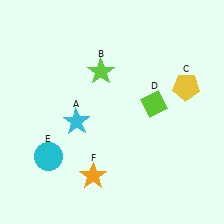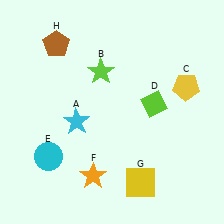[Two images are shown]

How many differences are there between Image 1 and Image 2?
There are 2 differences between the two images.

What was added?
A yellow square (G), a brown pentagon (H) were added in Image 2.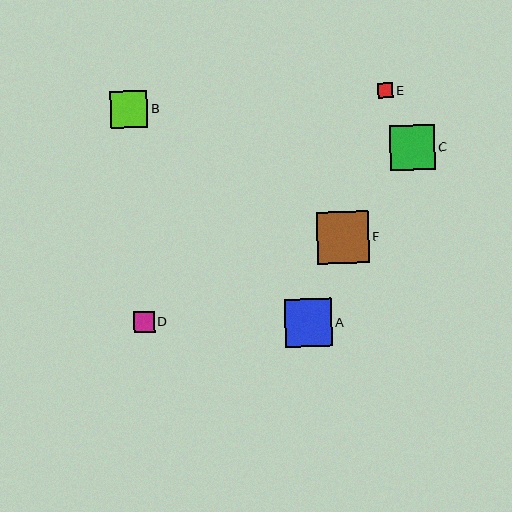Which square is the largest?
Square F is the largest with a size of approximately 52 pixels.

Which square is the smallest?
Square E is the smallest with a size of approximately 15 pixels.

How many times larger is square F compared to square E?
Square F is approximately 3.4 times the size of square E.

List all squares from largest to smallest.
From largest to smallest: F, A, C, B, D, E.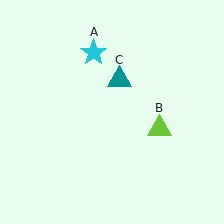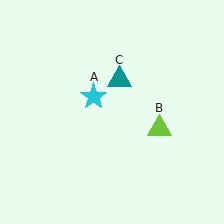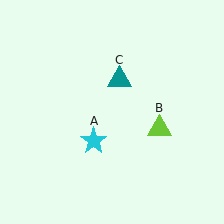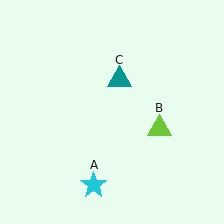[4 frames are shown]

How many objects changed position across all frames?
1 object changed position: cyan star (object A).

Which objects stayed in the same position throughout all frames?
Lime triangle (object B) and teal triangle (object C) remained stationary.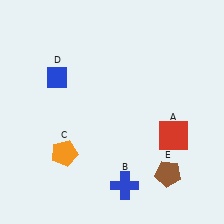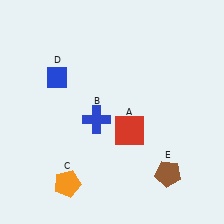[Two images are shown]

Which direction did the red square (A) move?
The red square (A) moved left.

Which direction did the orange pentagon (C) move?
The orange pentagon (C) moved down.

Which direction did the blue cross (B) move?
The blue cross (B) moved up.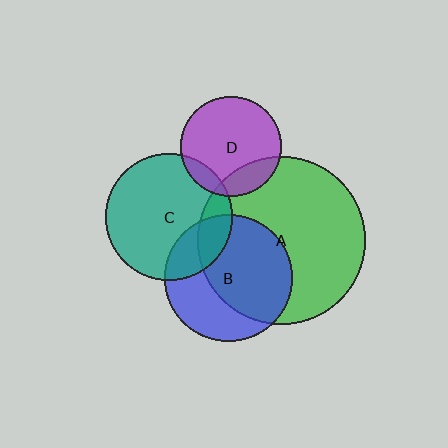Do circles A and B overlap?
Yes.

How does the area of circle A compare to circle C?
Approximately 1.8 times.